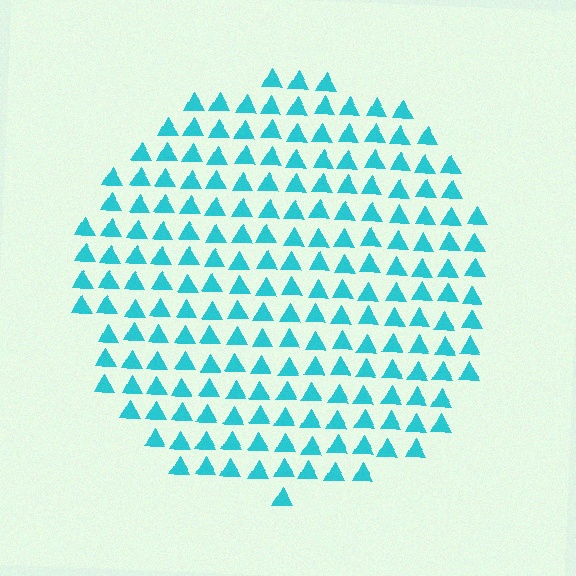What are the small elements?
The small elements are triangles.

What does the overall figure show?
The overall figure shows a circle.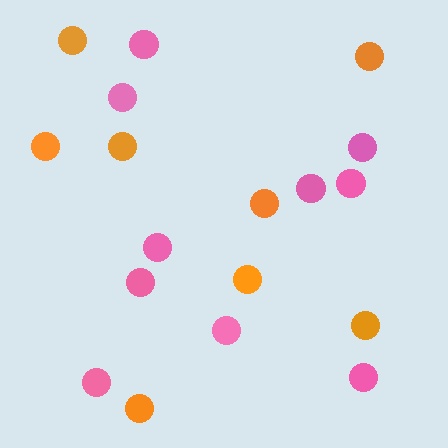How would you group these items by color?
There are 2 groups: one group of orange circles (8) and one group of pink circles (10).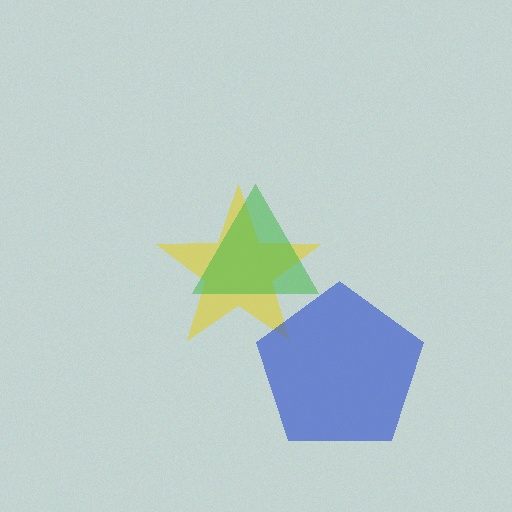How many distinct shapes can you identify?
There are 3 distinct shapes: a yellow star, a green triangle, a blue pentagon.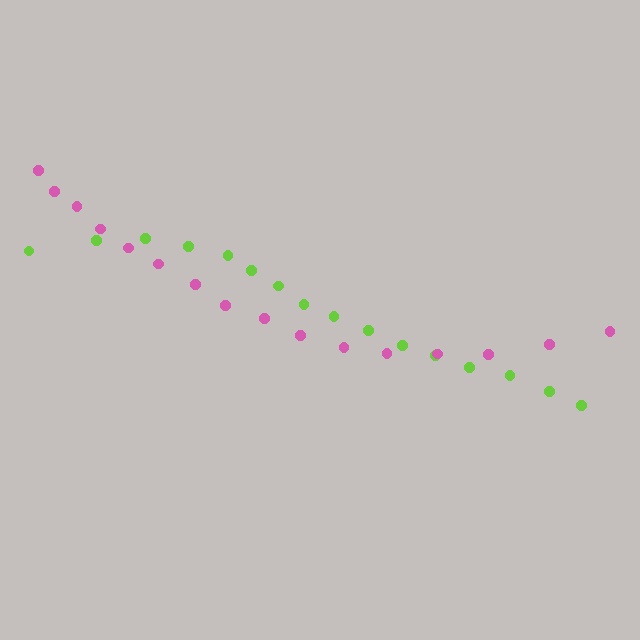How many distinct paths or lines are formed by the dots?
There are 2 distinct paths.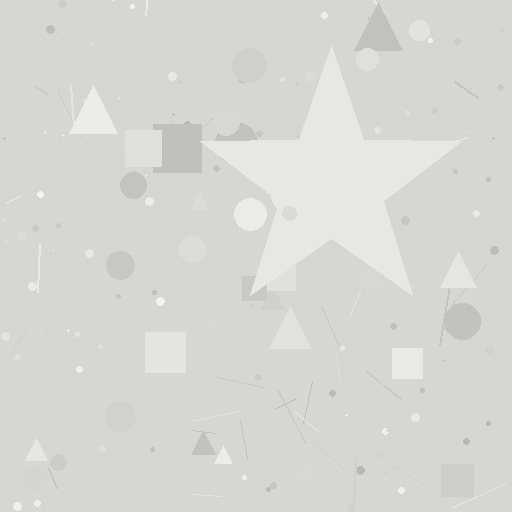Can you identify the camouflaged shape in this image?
The camouflaged shape is a star.